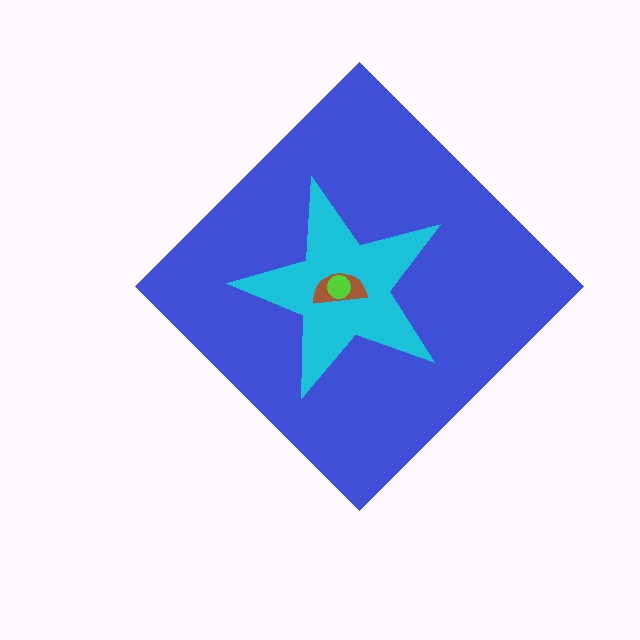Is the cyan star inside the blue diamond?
Yes.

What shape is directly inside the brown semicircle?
The lime circle.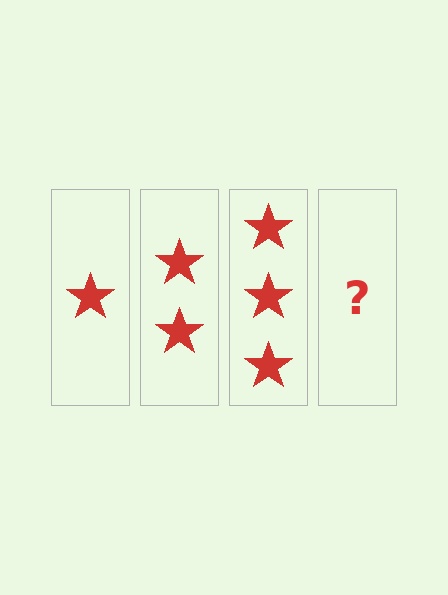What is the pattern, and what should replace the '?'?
The pattern is that each step adds one more star. The '?' should be 4 stars.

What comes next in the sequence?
The next element should be 4 stars.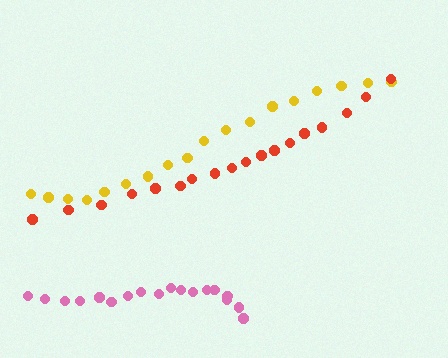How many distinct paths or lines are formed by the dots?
There are 3 distinct paths.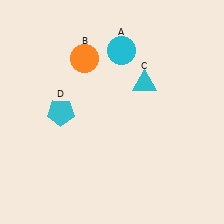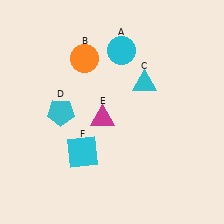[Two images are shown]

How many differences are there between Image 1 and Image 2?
There are 2 differences between the two images.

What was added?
A magenta triangle (E), a cyan square (F) were added in Image 2.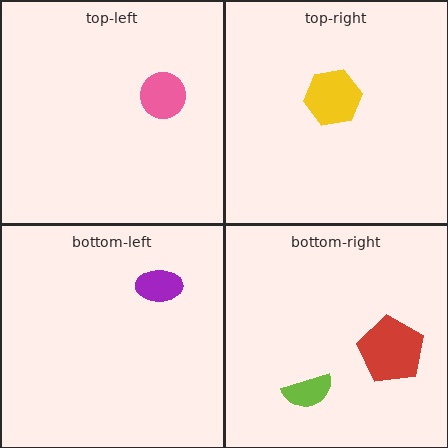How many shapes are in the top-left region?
1.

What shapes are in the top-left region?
The pink circle.